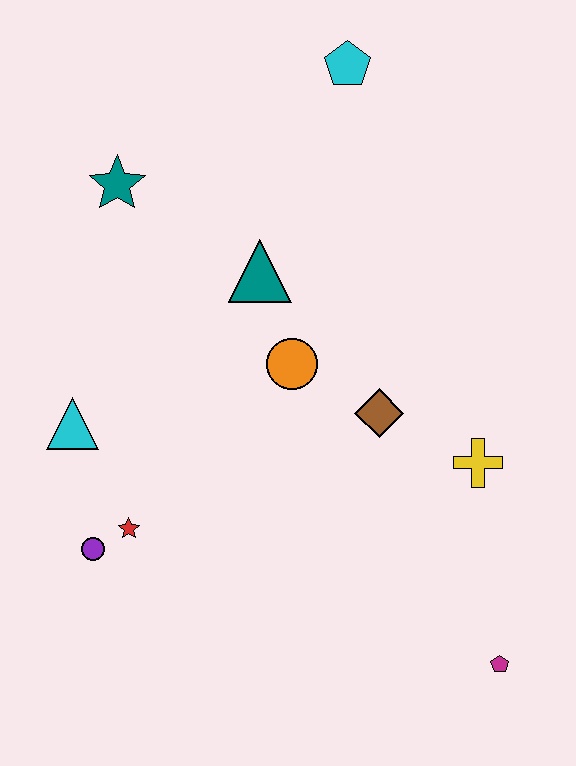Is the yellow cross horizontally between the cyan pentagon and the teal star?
No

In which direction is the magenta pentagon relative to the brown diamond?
The magenta pentagon is below the brown diamond.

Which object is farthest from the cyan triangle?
The magenta pentagon is farthest from the cyan triangle.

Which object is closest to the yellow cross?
The brown diamond is closest to the yellow cross.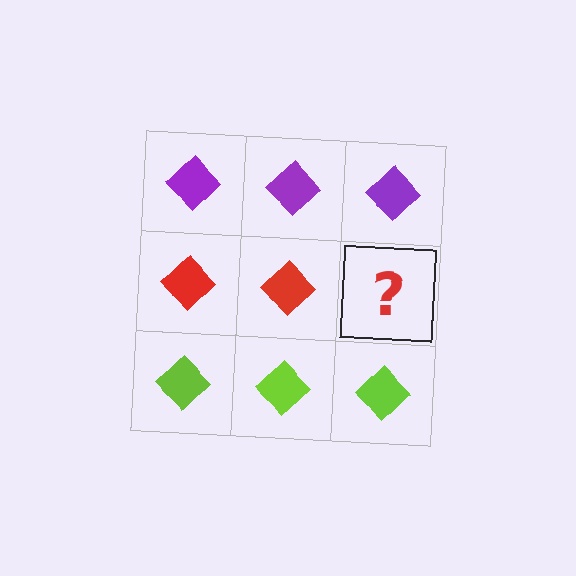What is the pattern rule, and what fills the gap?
The rule is that each row has a consistent color. The gap should be filled with a red diamond.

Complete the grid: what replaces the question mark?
The question mark should be replaced with a red diamond.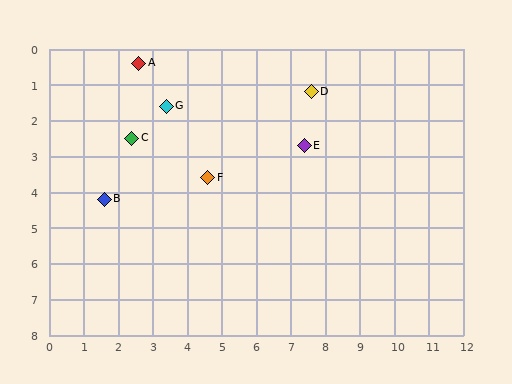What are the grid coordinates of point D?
Point D is at approximately (7.6, 1.2).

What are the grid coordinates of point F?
Point F is at approximately (4.6, 3.6).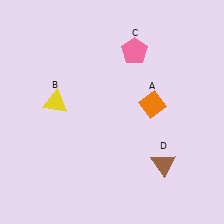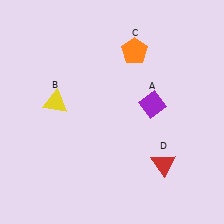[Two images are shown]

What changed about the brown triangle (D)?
In Image 1, D is brown. In Image 2, it changed to red.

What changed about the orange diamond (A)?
In Image 1, A is orange. In Image 2, it changed to purple.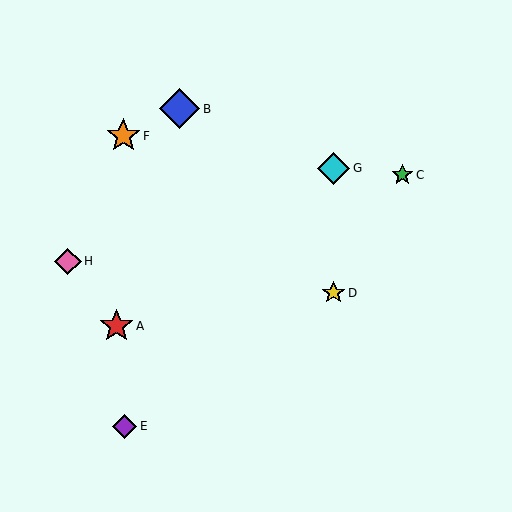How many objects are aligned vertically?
2 objects (D, G) are aligned vertically.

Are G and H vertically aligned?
No, G is at x≈334 and H is at x≈68.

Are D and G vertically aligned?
Yes, both are at x≈334.